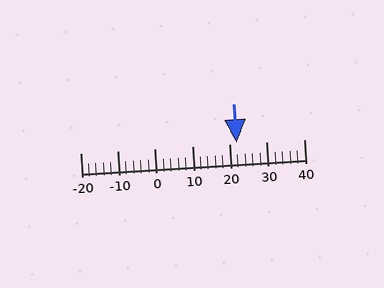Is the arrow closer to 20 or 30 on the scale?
The arrow is closer to 20.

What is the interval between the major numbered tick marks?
The major tick marks are spaced 10 units apart.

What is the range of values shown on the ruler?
The ruler shows values from -20 to 40.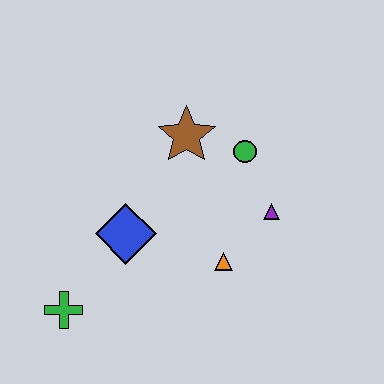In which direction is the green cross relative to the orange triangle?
The green cross is to the left of the orange triangle.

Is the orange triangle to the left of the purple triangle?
Yes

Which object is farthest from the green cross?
The green circle is farthest from the green cross.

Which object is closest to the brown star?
The green circle is closest to the brown star.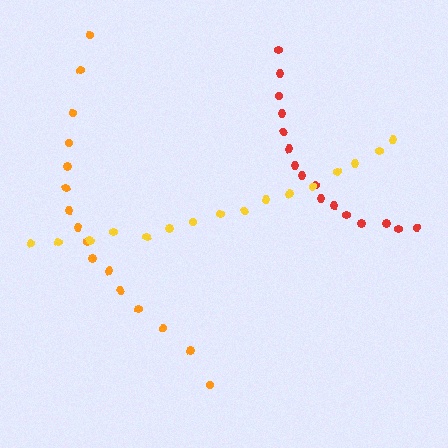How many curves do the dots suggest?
There are 3 distinct paths.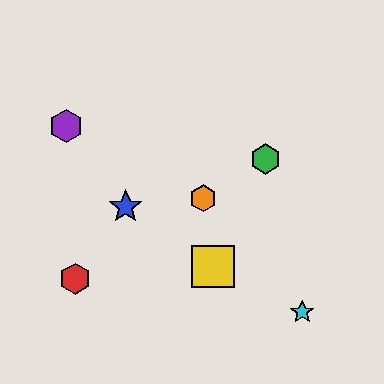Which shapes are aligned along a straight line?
The red hexagon, the green hexagon, the orange hexagon are aligned along a straight line.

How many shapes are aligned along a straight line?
3 shapes (the red hexagon, the green hexagon, the orange hexagon) are aligned along a straight line.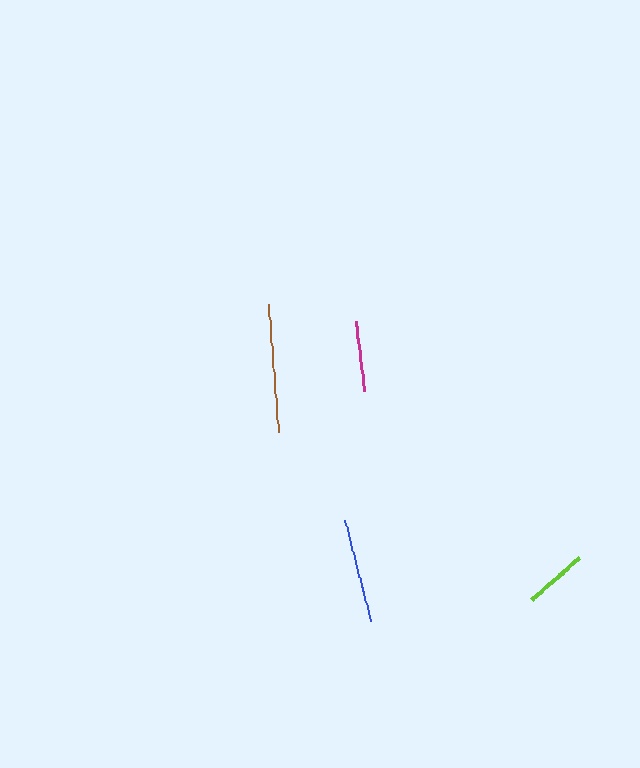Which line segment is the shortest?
The lime line is the shortest at approximately 64 pixels.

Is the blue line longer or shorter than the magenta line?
The blue line is longer than the magenta line.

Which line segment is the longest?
The brown line is the longest at approximately 128 pixels.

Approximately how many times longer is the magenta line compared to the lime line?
The magenta line is approximately 1.1 times the length of the lime line.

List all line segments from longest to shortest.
From longest to shortest: brown, blue, magenta, lime.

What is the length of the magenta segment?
The magenta segment is approximately 71 pixels long.